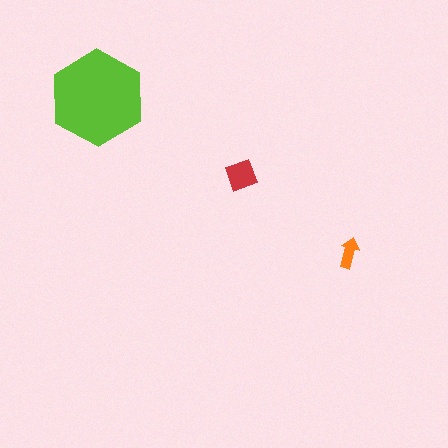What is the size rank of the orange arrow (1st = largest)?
3rd.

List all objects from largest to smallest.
The lime hexagon, the red diamond, the orange arrow.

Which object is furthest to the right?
The orange arrow is rightmost.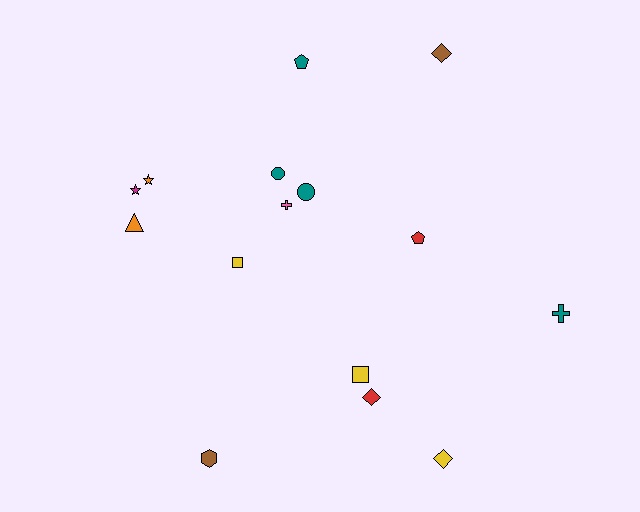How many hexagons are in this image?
There is 1 hexagon.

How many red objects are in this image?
There are 2 red objects.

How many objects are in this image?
There are 15 objects.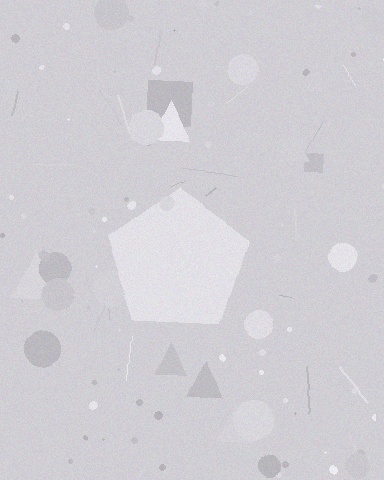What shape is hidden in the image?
A pentagon is hidden in the image.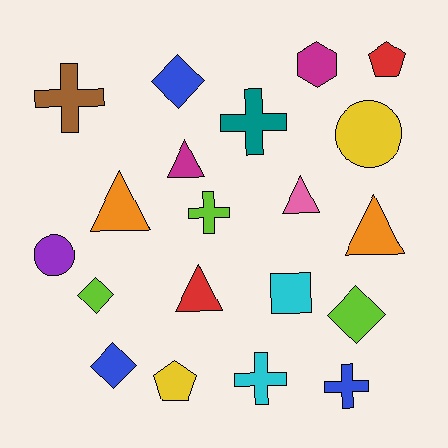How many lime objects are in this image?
There are 3 lime objects.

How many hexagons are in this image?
There is 1 hexagon.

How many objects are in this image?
There are 20 objects.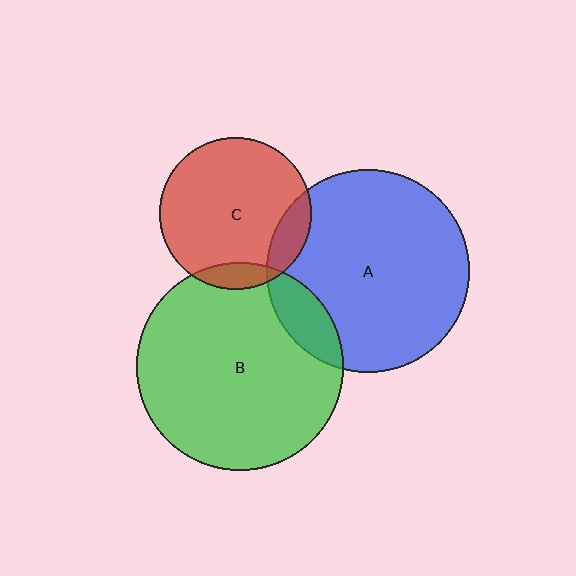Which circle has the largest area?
Circle B (green).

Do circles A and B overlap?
Yes.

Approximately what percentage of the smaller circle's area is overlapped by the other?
Approximately 10%.